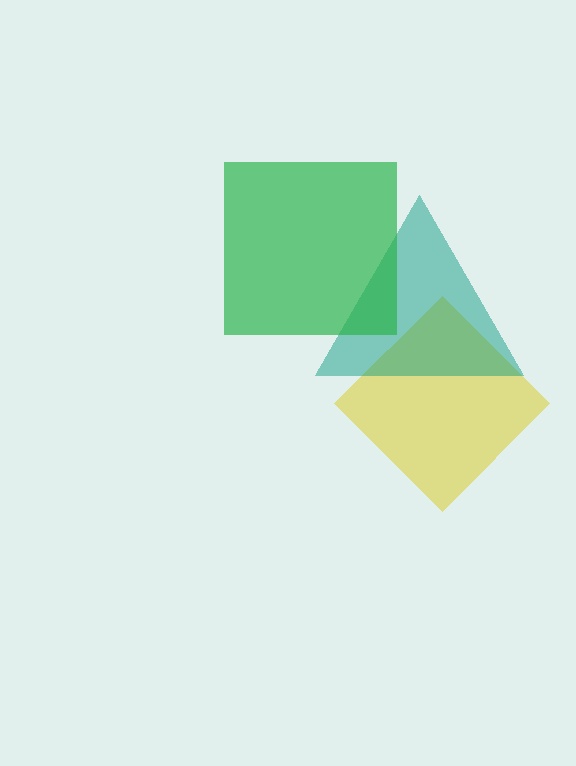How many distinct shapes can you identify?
There are 3 distinct shapes: a yellow diamond, a teal triangle, a green square.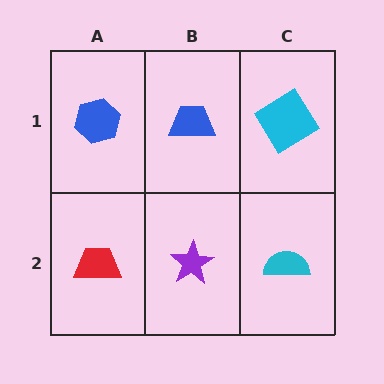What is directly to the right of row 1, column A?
A blue trapezoid.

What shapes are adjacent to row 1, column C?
A cyan semicircle (row 2, column C), a blue trapezoid (row 1, column B).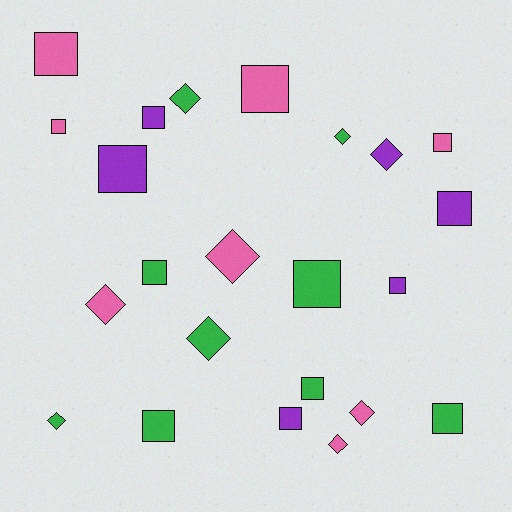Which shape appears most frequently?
Square, with 14 objects.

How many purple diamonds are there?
There is 1 purple diamond.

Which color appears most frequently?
Green, with 9 objects.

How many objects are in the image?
There are 23 objects.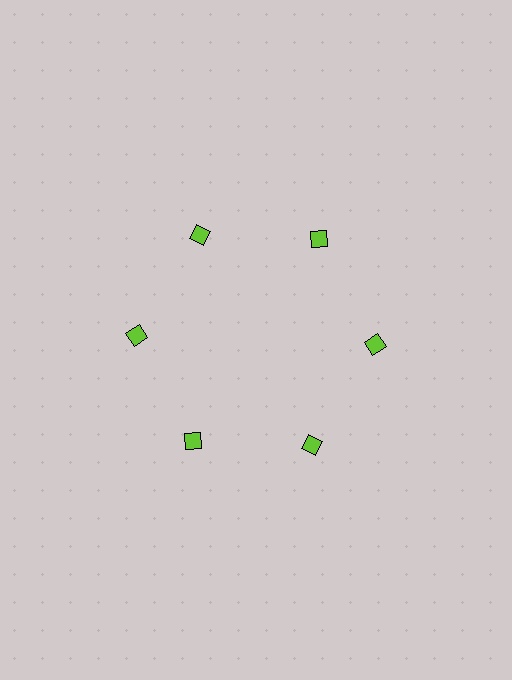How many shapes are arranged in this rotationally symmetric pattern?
There are 6 shapes, arranged in 6 groups of 1.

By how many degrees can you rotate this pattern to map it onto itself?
The pattern maps onto itself every 60 degrees of rotation.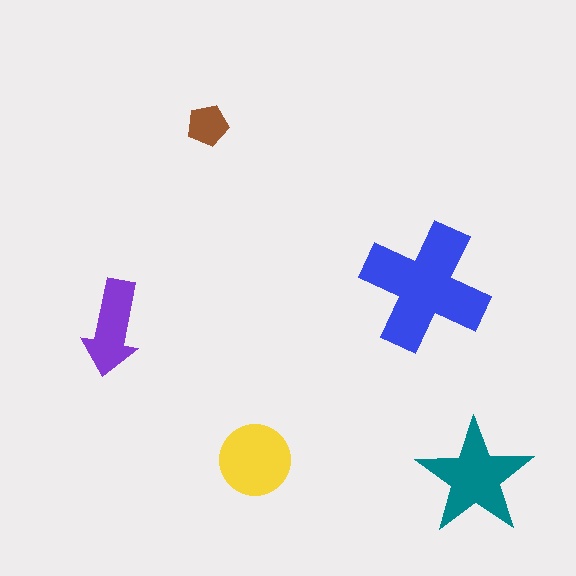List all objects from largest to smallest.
The blue cross, the teal star, the yellow circle, the purple arrow, the brown pentagon.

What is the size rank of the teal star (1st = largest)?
2nd.